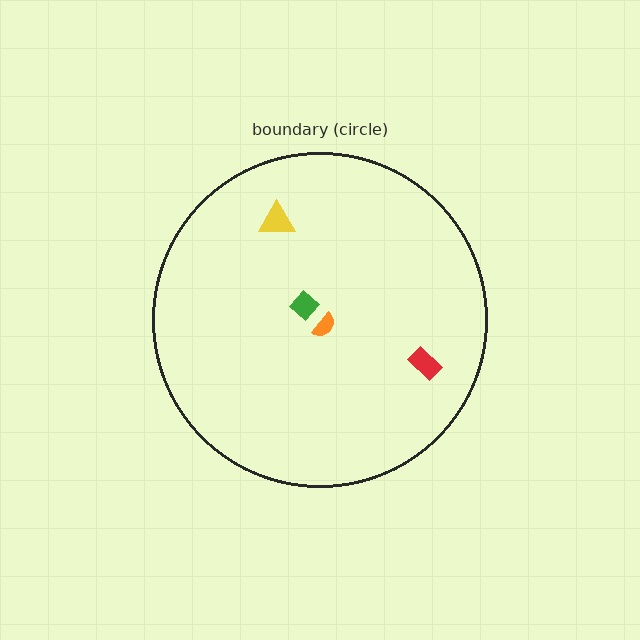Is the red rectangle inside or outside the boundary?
Inside.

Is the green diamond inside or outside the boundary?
Inside.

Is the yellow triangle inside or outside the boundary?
Inside.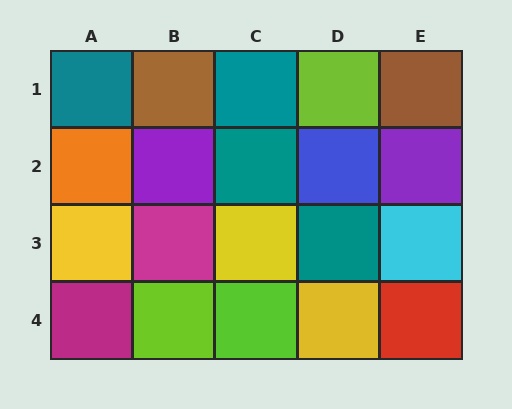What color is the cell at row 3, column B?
Magenta.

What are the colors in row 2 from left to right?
Orange, purple, teal, blue, purple.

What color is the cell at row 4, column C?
Lime.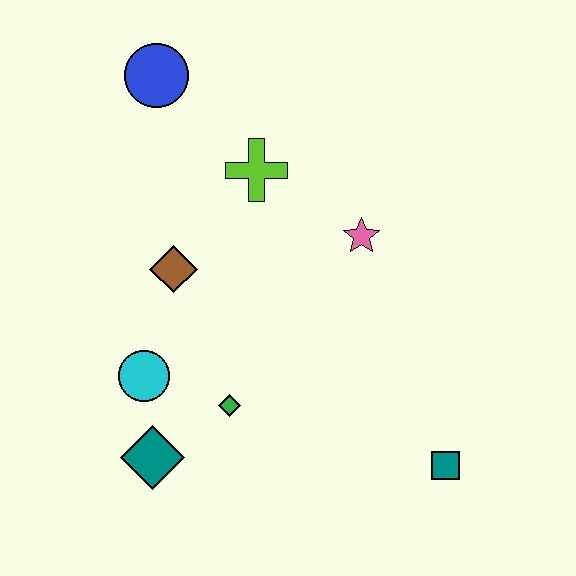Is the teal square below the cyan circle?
Yes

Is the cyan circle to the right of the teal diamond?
No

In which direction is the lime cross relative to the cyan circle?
The lime cross is above the cyan circle.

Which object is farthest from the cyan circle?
The teal square is farthest from the cyan circle.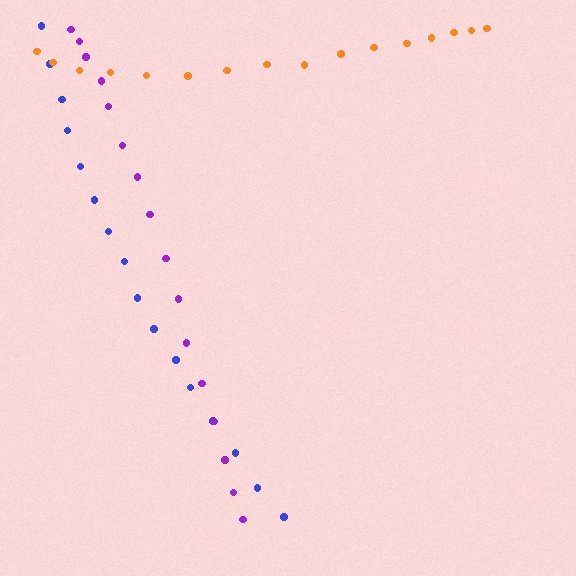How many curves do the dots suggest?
There are 3 distinct paths.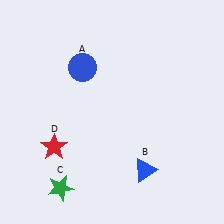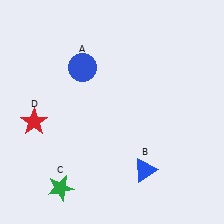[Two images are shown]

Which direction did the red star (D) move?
The red star (D) moved up.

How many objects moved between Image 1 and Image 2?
1 object moved between the two images.